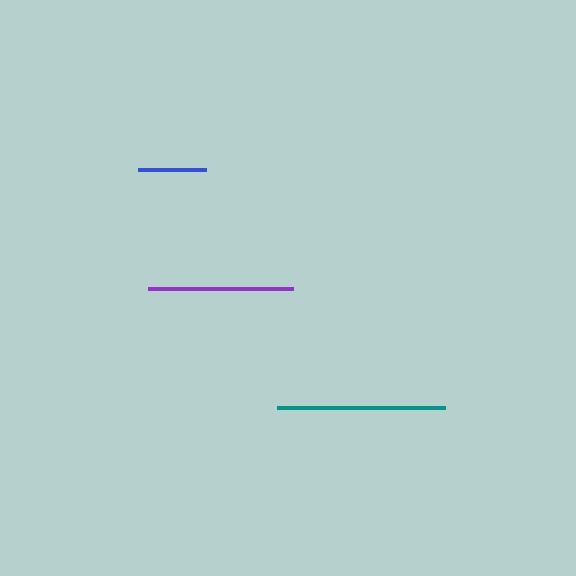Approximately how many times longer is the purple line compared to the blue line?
The purple line is approximately 2.2 times the length of the blue line.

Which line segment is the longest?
The teal line is the longest at approximately 168 pixels.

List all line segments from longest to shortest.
From longest to shortest: teal, purple, blue.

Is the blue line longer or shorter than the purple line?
The purple line is longer than the blue line.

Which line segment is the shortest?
The blue line is the shortest at approximately 67 pixels.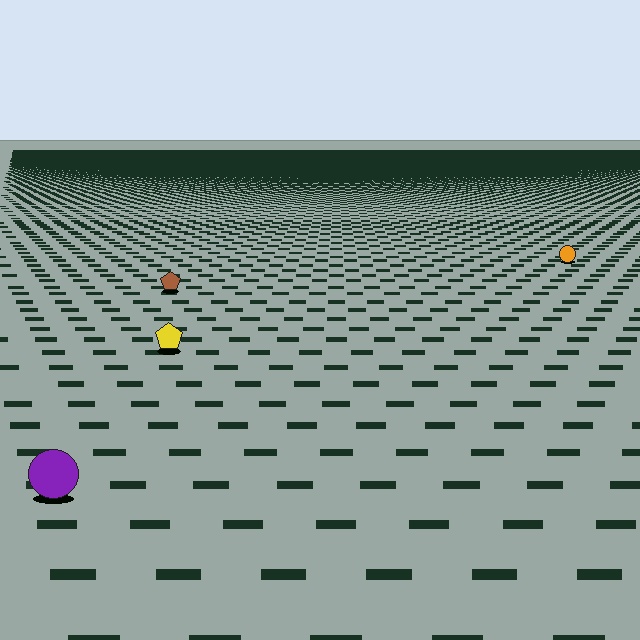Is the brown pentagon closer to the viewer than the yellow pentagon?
No. The yellow pentagon is closer — you can tell from the texture gradient: the ground texture is coarser near it.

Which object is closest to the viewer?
The purple circle is closest. The texture marks near it are larger and more spread out.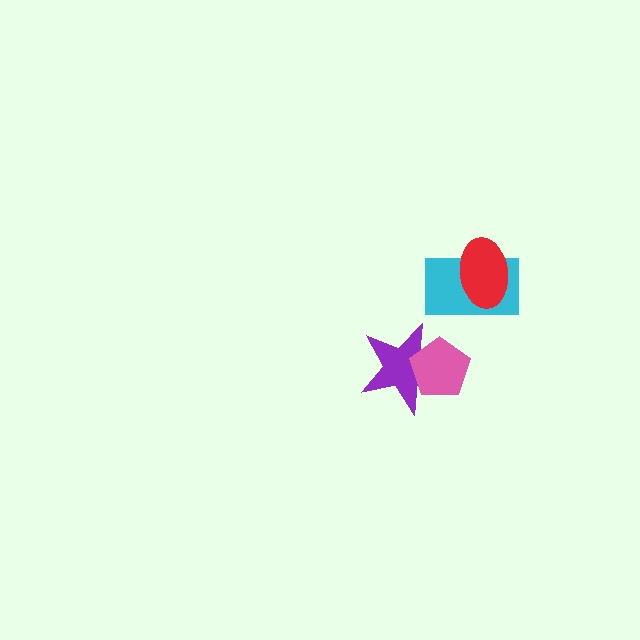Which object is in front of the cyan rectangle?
The red ellipse is in front of the cyan rectangle.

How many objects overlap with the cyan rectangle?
1 object overlaps with the cyan rectangle.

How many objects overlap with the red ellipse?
1 object overlaps with the red ellipse.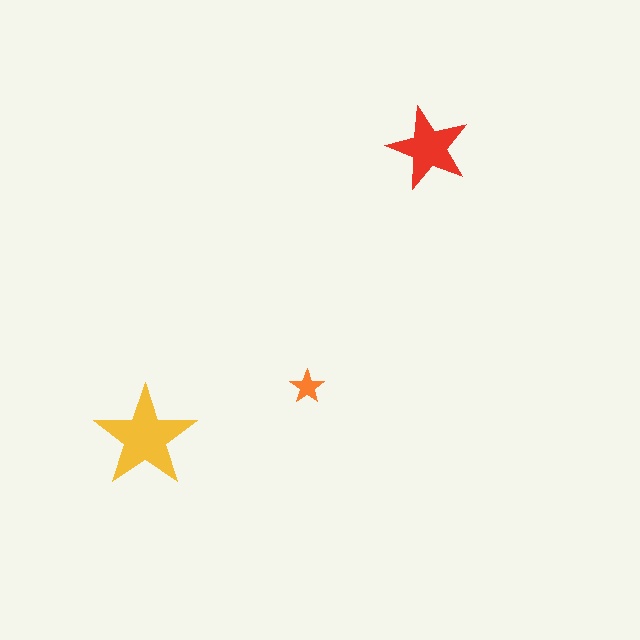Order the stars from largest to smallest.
the yellow one, the red one, the orange one.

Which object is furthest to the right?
The red star is rightmost.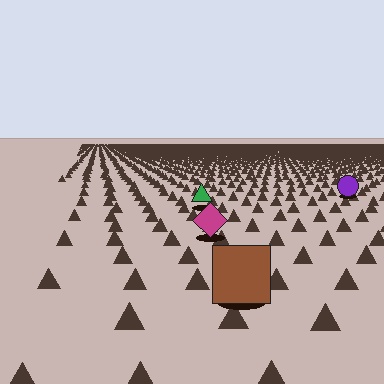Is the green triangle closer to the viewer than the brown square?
No. The brown square is closer — you can tell from the texture gradient: the ground texture is coarser near it.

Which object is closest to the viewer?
The brown square is closest. The texture marks near it are larger and more spread out.